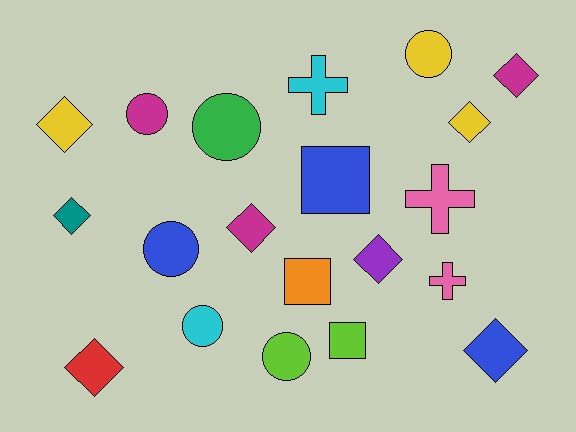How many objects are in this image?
There are 20 objects.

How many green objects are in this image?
There is 1 green object.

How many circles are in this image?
There are 6 circles.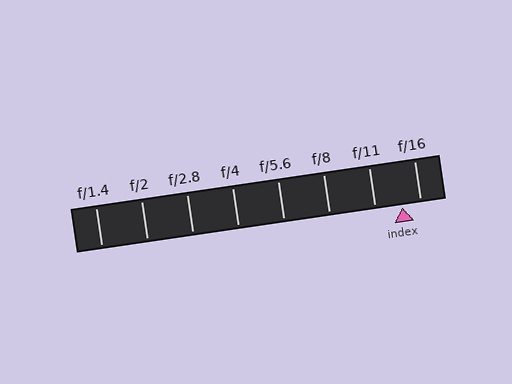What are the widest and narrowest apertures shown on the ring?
The widest aperture shown is f/1.4 and the narrowest is f/16.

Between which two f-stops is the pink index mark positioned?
The index mark is between f/11 and f/16.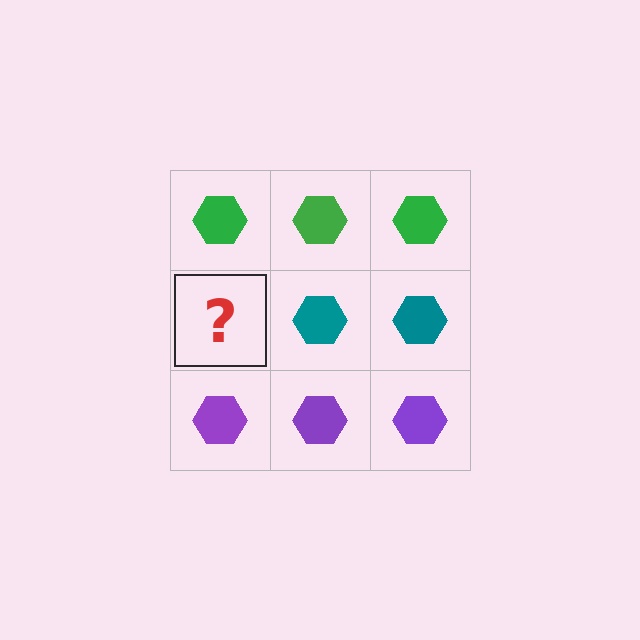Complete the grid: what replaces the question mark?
The question mark should be replaced with a teal hexagon.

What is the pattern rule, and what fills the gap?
The rule is that each row has a consistent color. The gap should be filled with a teal hexagon.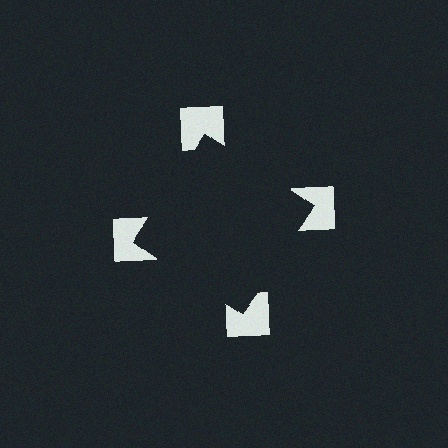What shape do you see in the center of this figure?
An illusory square — its edges are inferred from the aligned wedge cuts in the notched squares, not physically drawn.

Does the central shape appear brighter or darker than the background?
It typically appears slightly darker than the background, even though no actual brightness change is drawn.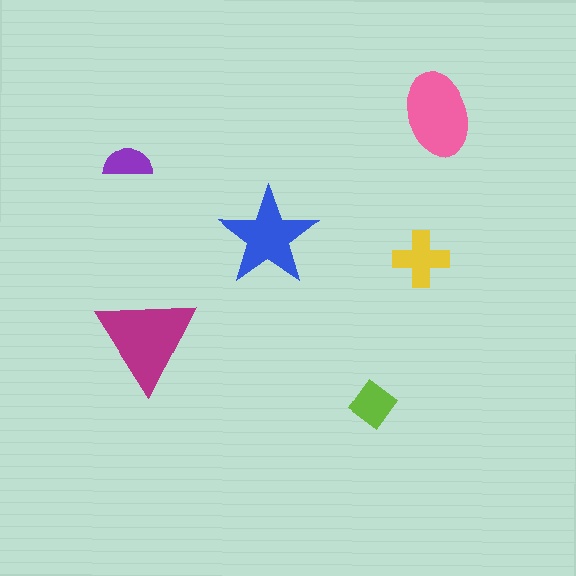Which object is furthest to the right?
The pink ellipse is rightmost.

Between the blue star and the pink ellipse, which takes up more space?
The pink ellipse.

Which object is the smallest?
The purple semicircle.